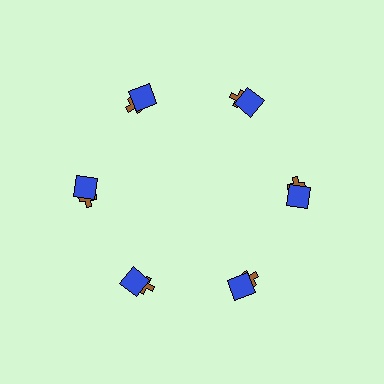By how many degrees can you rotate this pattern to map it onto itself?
The pattern maps onto itself every 60 degrees of rotation.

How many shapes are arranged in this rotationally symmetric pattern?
There are 12 shapes, arranged in 6 groups of 2.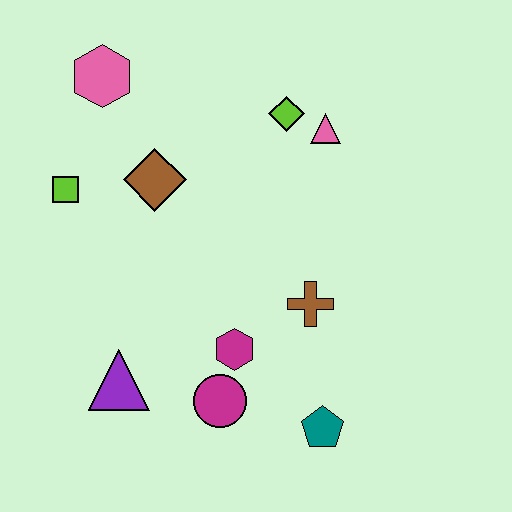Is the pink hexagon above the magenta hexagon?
Yes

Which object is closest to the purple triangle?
The magenta circle is closest to the purple triangle.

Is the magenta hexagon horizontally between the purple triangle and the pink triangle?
Yes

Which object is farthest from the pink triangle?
The purple triangle is farthest from the pink triangle.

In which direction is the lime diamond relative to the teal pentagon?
The lime diamond is above the teal pentagon.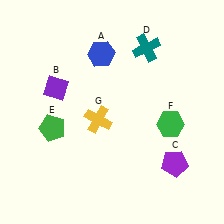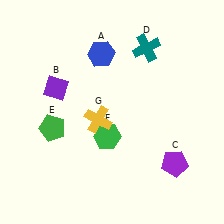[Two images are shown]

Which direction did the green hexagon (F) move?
The green hexagon (F) moved left.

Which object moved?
The green hexagon (F) moved left.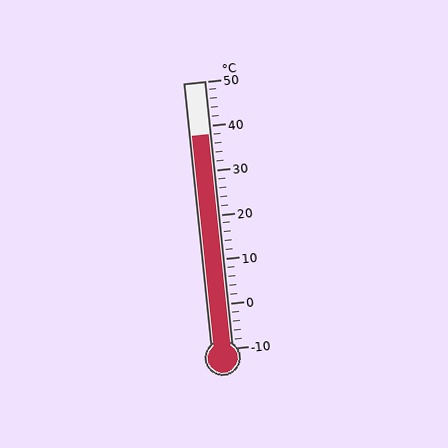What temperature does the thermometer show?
The thermometer shows approximately 38°C.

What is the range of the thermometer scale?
The thermometer scale ranges from -10°C to 50°C.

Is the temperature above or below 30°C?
The temperature is above 30°C.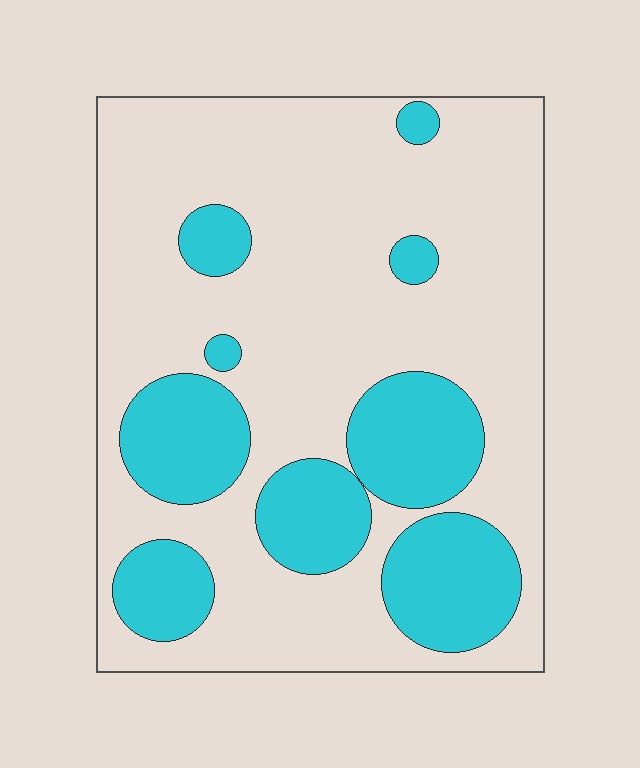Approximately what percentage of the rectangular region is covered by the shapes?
Approximately 30%.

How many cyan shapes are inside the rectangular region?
9.